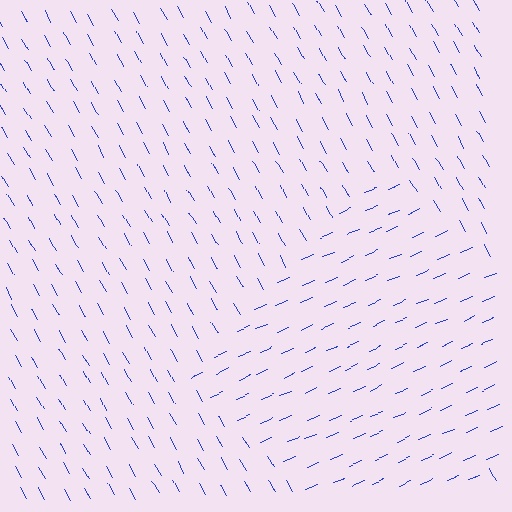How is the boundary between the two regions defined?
The boundary is defined purely by a change in line orientation (approximately 85 degrees difference). All lines are the same color and thickness.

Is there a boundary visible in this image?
Yes, there is a texture boundary formed by a change in line orientation.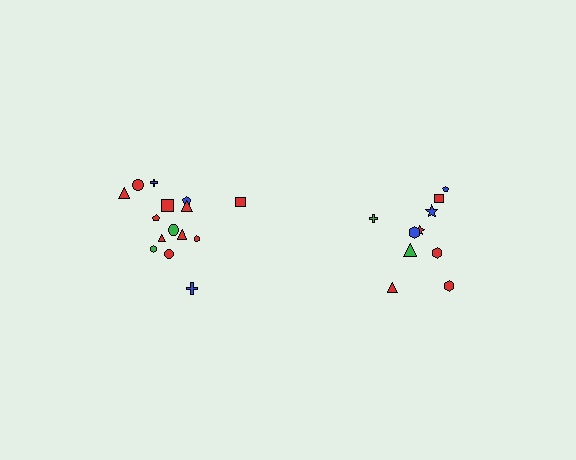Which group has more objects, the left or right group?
The left group.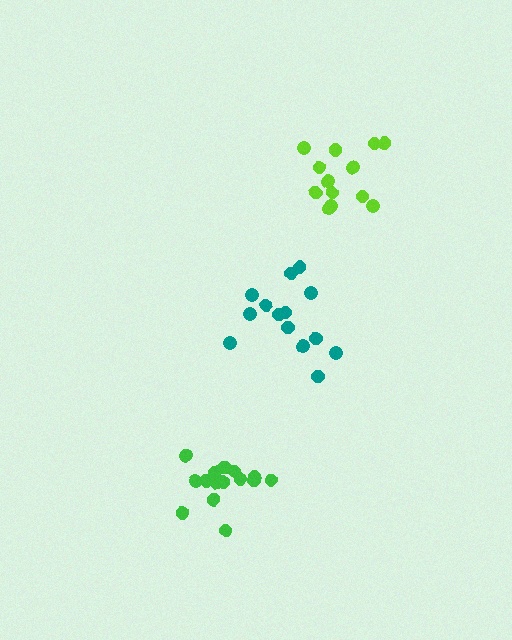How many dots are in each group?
Group 1: 14 dots, Group 2: 16 dots, Group 3: 13 dots (43 total).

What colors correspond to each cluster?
The clusters are colored: teal, green, lime.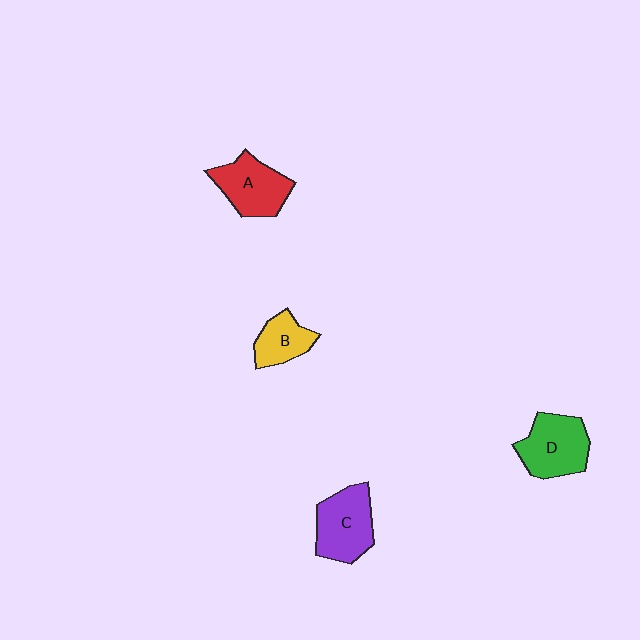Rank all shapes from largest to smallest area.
From largest to smallest: D (green), C (purple), A (red), B (yellow).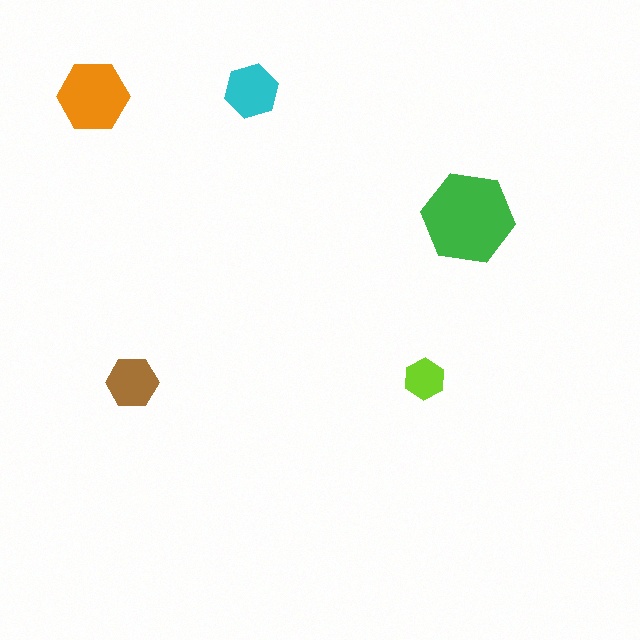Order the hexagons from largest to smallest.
the green one, the orange one, the cyan one, the brown one, the lime one.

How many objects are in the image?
There are 5 objects in the image.